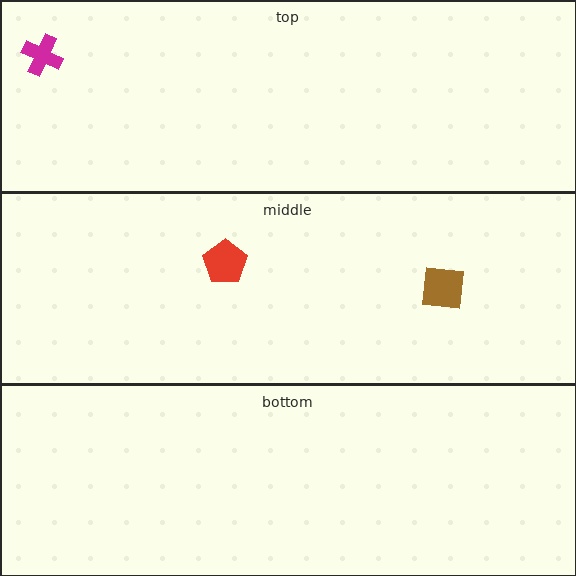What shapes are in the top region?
The magenta cross.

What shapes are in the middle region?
The brown square, the red pentagon.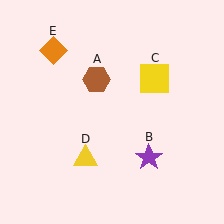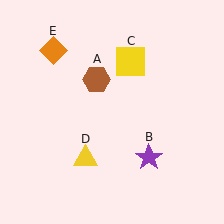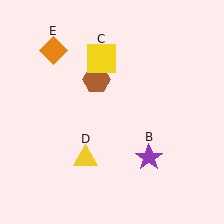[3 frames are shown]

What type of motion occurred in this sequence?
The yellow square (object C) rotated counterclockwise around the center of the scene.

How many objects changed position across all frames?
1 object changed position: yellow square (object C).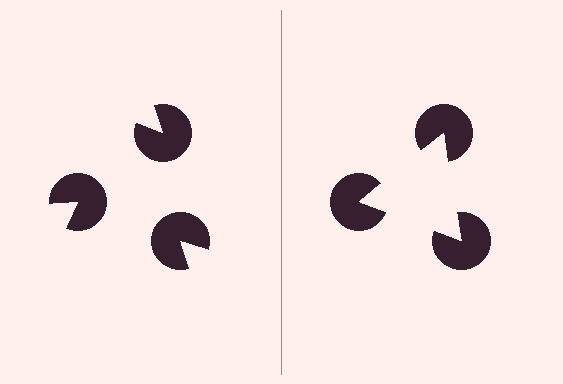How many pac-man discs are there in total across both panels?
6 — 3 on each side.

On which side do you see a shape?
An illusory triangle appears on the right side. On the left side the wedge cuts are rotated, so no coherent shape forms.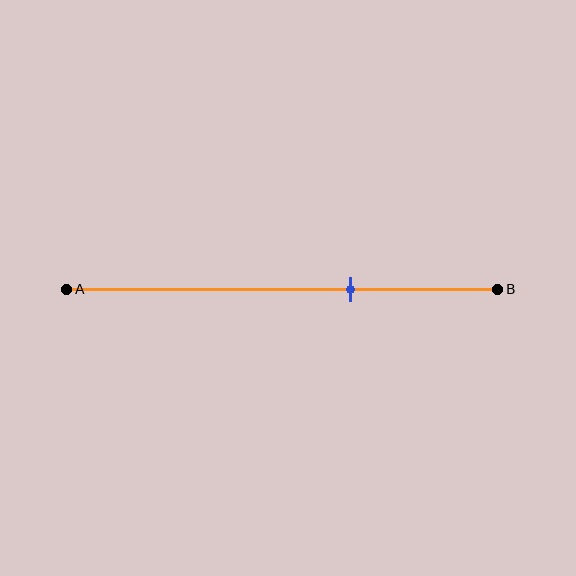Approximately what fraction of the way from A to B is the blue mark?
The blue mark is approximately 65% of the way from A to B.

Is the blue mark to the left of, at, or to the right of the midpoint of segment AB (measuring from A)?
The blue mark is to the right of the midpoint of segment AB.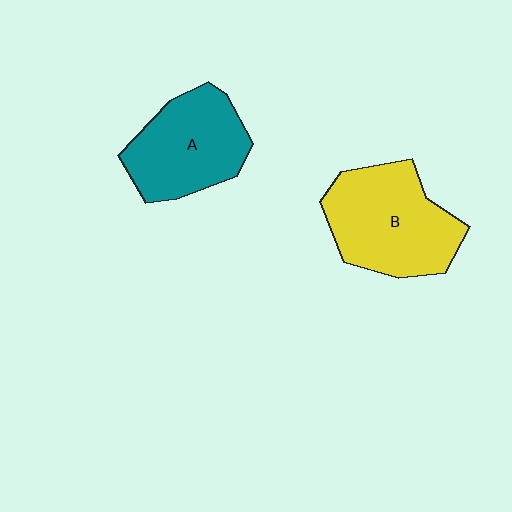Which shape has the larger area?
Shape B (yellow).